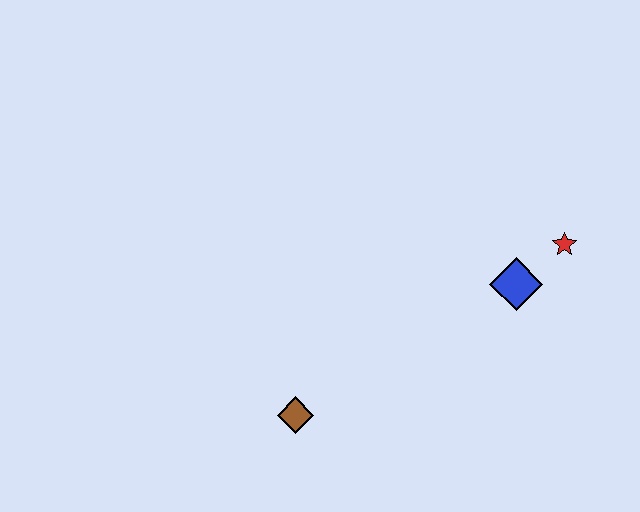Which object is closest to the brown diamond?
The blue diamond is closest to the brown diamond.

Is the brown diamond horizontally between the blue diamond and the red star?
No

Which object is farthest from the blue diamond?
The brown diamond is farthest from the blue diamond.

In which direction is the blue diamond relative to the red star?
The blue diamond is to the left of the red star.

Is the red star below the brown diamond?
No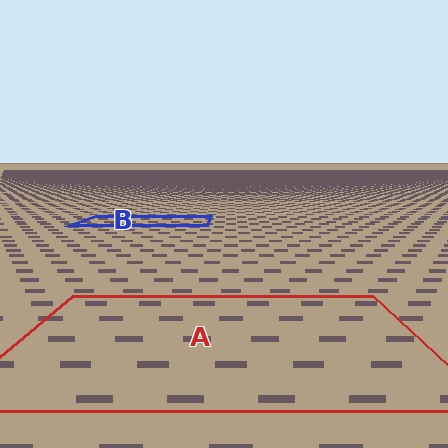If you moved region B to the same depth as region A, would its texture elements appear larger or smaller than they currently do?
They would appear larger. At a closer depth, the same texture elements are projected at a bigger on-screen size.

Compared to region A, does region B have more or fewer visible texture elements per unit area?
Region B has more texture elements per unit area — they are packed more densely because it is farther away.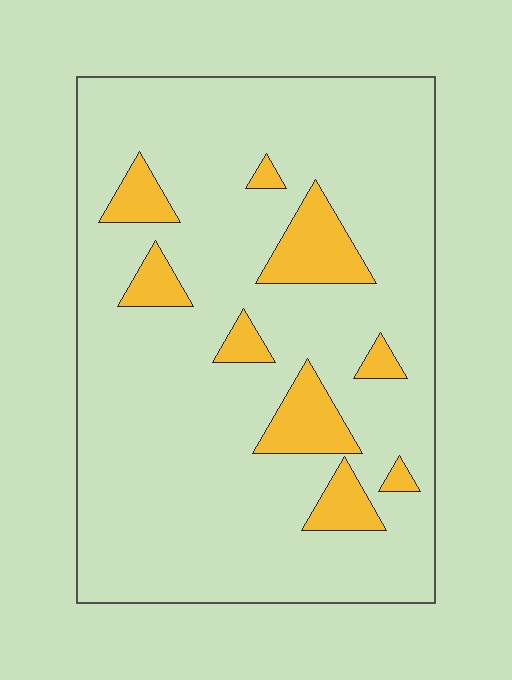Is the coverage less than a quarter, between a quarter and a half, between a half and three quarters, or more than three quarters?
Less than a quarter.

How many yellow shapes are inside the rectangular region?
9.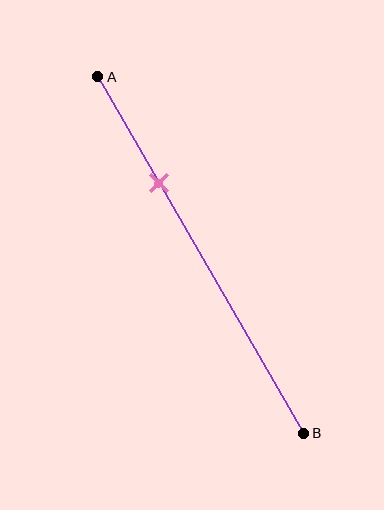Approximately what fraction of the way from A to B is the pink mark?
The pink mark is approximately 30% of the way from A to B.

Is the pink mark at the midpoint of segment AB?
No, the mark is at about 30% from A, not at the 50% midpoint.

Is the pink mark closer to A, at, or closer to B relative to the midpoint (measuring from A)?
The pink mark is closer to point A than the midpoint of segment AB.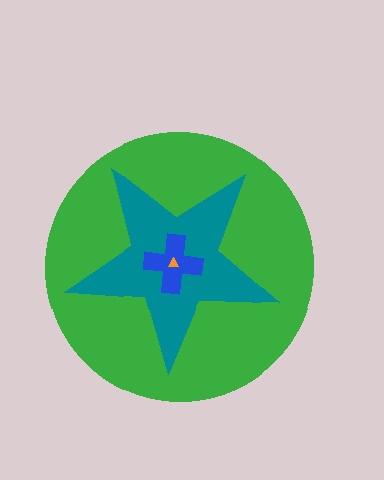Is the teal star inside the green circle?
Yes.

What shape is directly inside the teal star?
The blue cross.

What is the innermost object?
The orange triangle.